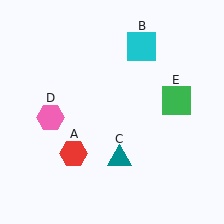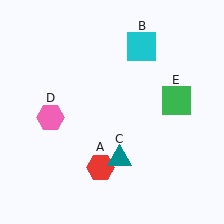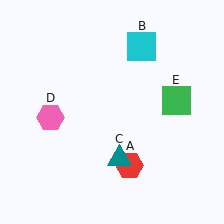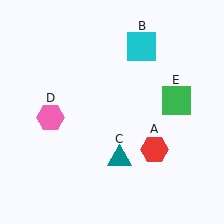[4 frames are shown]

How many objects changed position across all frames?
1 object changed position: red hexagon (object A).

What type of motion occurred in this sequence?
The red hexagon (object A) rotated counterclockwise around the center of the scene.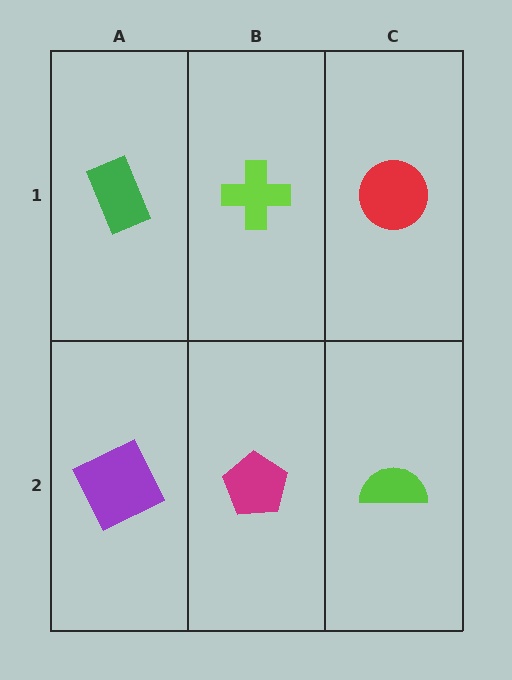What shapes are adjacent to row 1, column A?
A purple square (row 2, column A), a lime cross (row 1, column B).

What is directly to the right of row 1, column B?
A red circle.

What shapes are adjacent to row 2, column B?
A lime cross (row 1, column B), a purple square (row 2, column A), a lime semicircle (row 2, column C).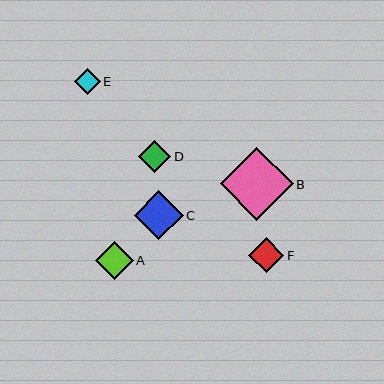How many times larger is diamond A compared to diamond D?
Diamond A is approximately 1.2 times the size of diamond D.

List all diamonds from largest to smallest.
From largest to smallest: B, C, A, F, D, E.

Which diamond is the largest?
Diamond B is the largest with a size of approximately 73 pixels.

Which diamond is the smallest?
Diamond E is the smallest with a size of approximately 26 pixels.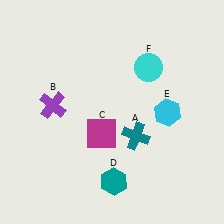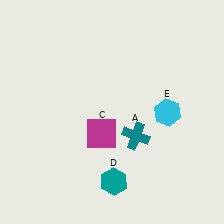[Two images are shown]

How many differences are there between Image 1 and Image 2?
There are 2 differences between the two images.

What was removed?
The purple cross (B), the cyan circle (F) were removed in Image 2.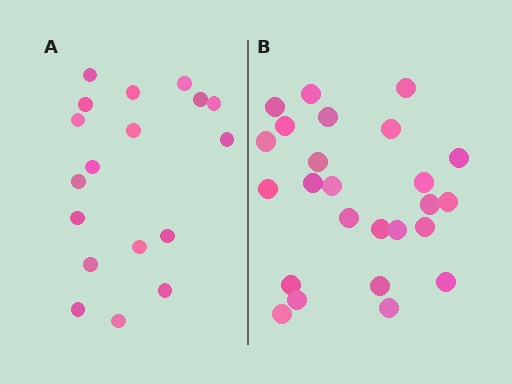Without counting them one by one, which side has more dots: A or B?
Region B (the right region) has more dots.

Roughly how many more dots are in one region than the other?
Region B has roughly 8 or so more dots than region A.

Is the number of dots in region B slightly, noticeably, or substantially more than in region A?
Region B has noticeably more, but not dramatically so. The ratio is roughly 1.4 to 1.